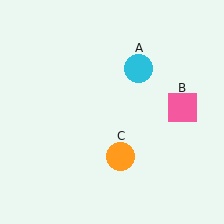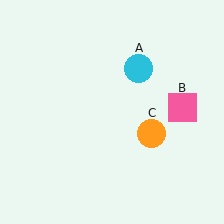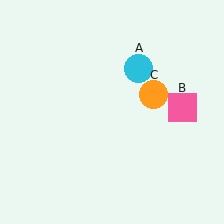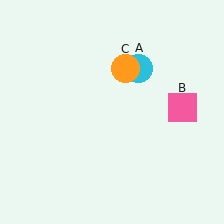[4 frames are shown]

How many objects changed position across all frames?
1 object changed position: orange circle (object C).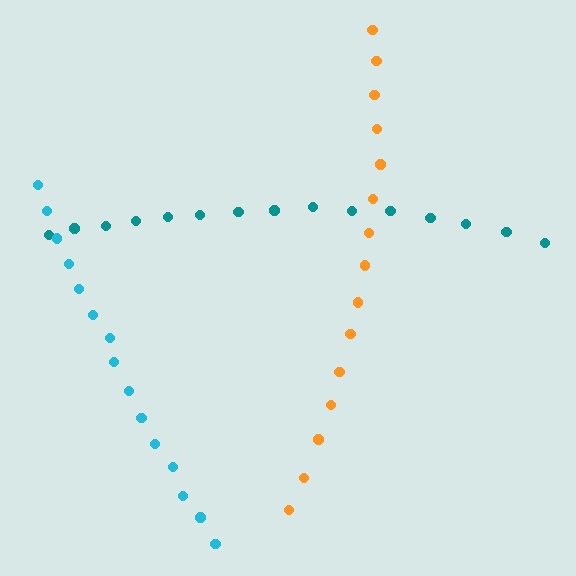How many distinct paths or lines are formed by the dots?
There are 3 distinct paths.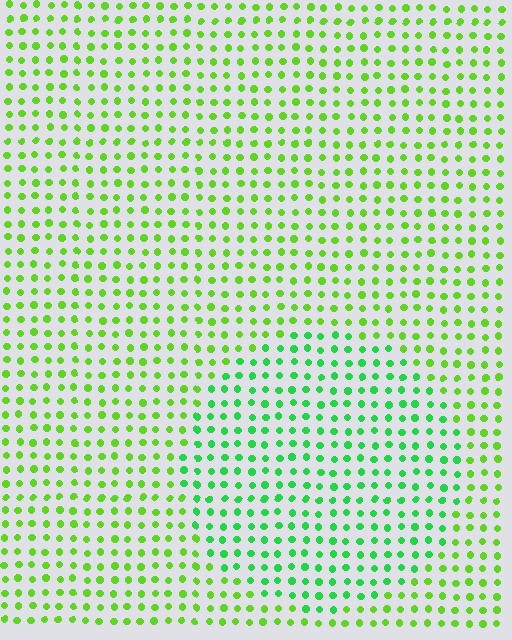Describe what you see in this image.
The image is filled with small lime elements in a uniform arrangement. A circle-shaped region is visible where the elements are tinted to a slightly different hue, forming a subtle color boundary.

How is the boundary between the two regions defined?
The boundary is defined purely by a slight shift in hue (about 32 degrees). Spacing, size, and orientation are identical on both sides.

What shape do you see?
I see a circle.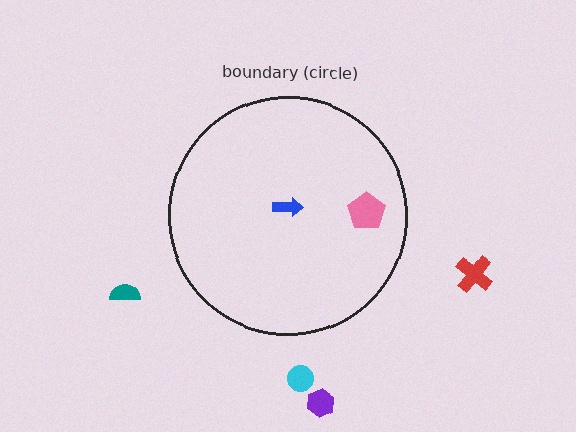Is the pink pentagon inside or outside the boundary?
Inside.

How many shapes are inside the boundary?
2 inside, 4 outside.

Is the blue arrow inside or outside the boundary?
Inside.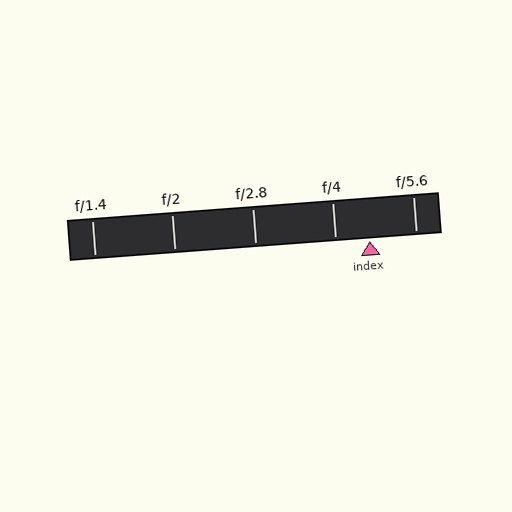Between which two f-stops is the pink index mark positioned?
The index mark is between f/4 and f/5.6.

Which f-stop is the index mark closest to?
The index mark is closest to f/4.